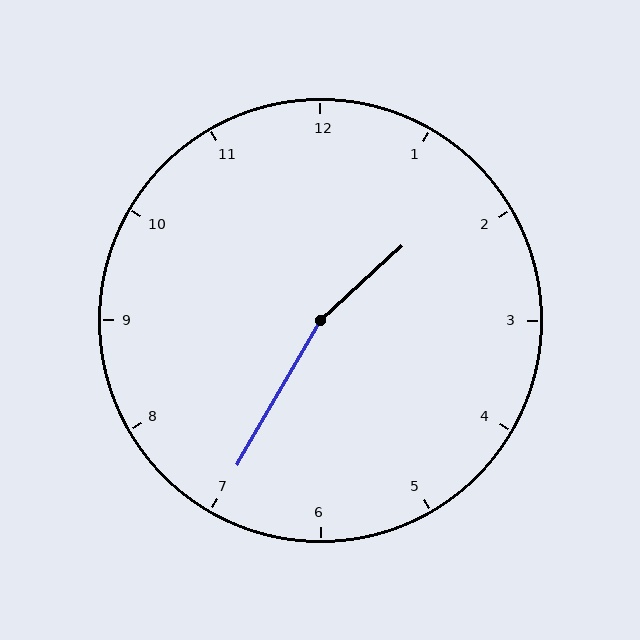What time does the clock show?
1:35.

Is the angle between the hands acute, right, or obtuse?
It is obtuse.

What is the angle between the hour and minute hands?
Approximately 162 degrees.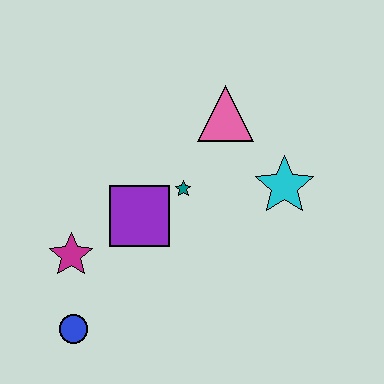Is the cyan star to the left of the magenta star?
No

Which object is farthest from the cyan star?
The blue circle is farthest from the cyan star.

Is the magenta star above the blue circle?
Yes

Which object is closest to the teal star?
The purple square is closest to the teal star.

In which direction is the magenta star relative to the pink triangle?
The magenta star is to the left of the pink triangle.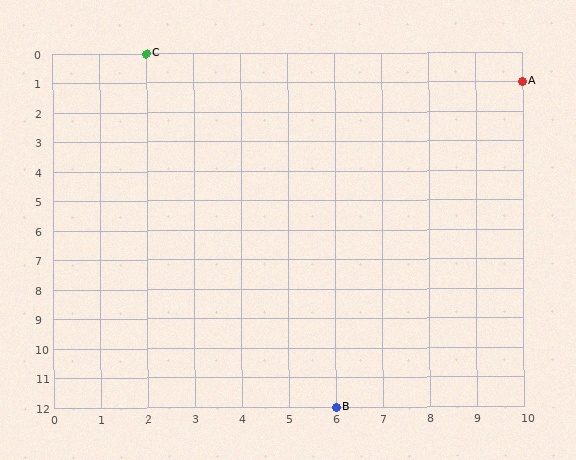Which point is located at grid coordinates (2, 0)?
Point C is at (2, 0).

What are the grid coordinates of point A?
Point A is at grid coordinates (10, 1).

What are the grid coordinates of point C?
Point C is at grid coordinates (2, 0).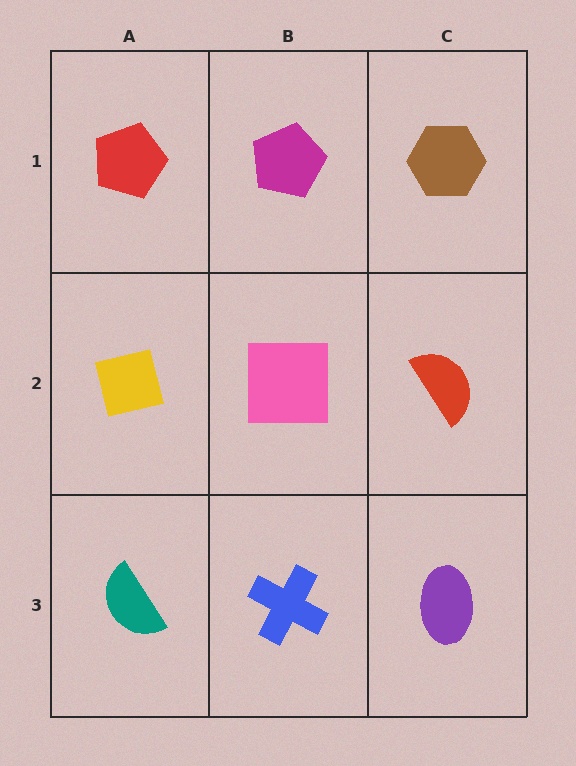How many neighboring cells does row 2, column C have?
3.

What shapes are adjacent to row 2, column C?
A brown hexagon (row 1, column C), a purple ellipse (row 3, column C), a pink square (row 2, column B).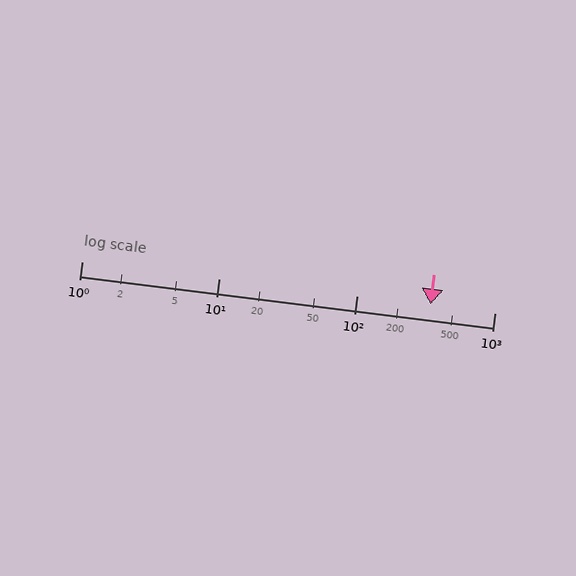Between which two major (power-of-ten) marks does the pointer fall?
The pointer is between 100 and 1000.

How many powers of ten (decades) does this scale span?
The scale spans 3 decades, from 1 to 1000.